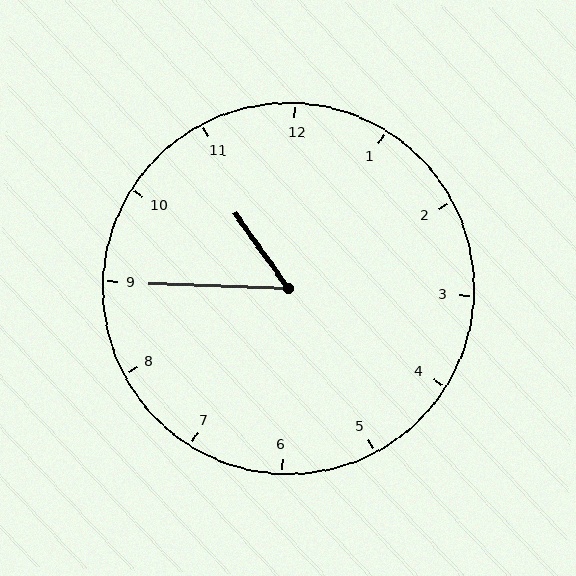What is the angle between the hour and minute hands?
Approximately 52 degrees.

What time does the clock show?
10:45.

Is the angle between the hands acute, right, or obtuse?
It is acute.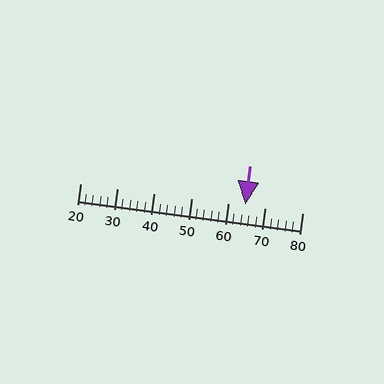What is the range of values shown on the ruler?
The ruler shows values from 20 to 80.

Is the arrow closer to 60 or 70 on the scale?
The arrow is closer to 60.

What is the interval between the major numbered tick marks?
The major tick marks are spaced 10 units apart.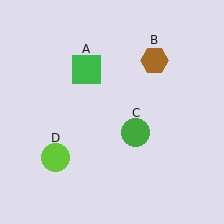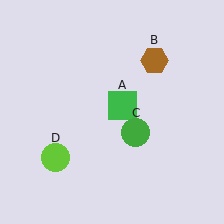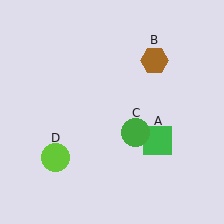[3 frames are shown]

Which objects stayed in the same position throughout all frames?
Brown hexagon (object B) and green circle (object C) and lime circle (object D) remained stationary.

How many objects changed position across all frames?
1 object changed position: green square (object A).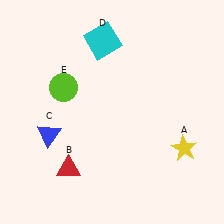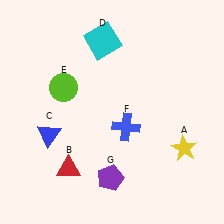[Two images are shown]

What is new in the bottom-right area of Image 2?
A blue cross (F) was added in the bottom-right area of Image 2.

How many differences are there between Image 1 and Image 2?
There are 2 differences between the two images.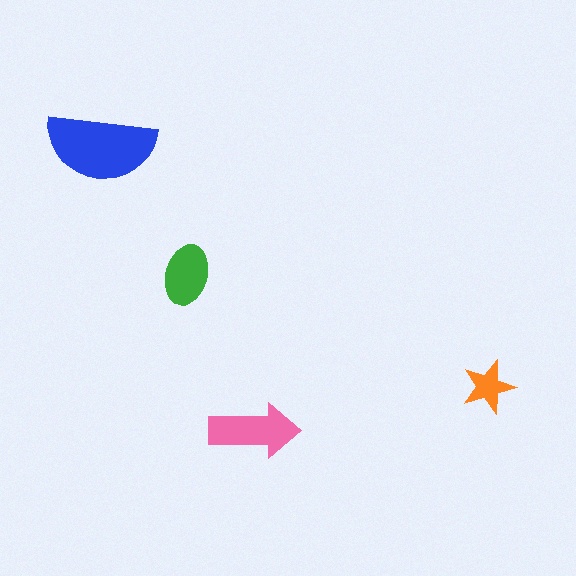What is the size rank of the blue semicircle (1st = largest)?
1st.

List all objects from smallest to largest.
The orange star, the green ellipse, the pink arrow, the blue semicircle.